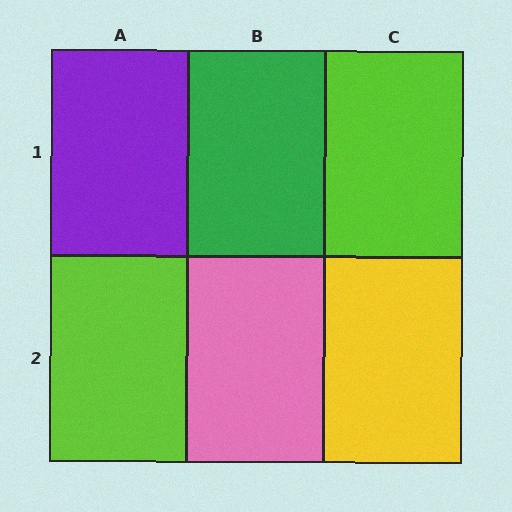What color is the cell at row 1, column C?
Lime.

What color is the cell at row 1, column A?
Purple.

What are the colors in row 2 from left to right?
Lime, pink, yellow.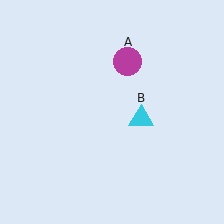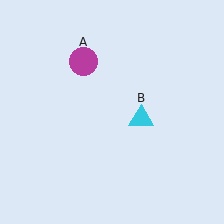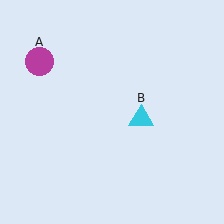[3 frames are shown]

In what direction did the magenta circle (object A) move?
The magenta circle (object A) moved left.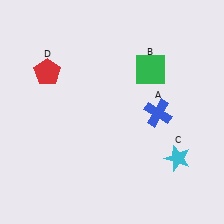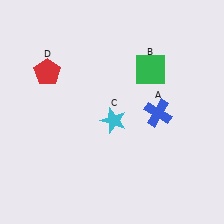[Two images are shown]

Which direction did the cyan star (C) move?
The cyan star (C) moved left.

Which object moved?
The cyan star (C) moved left.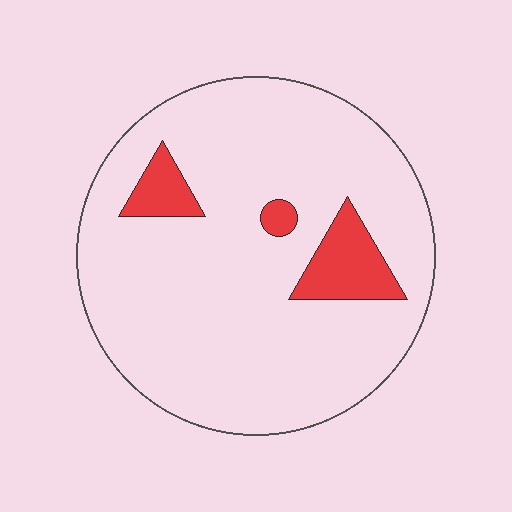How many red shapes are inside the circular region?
3.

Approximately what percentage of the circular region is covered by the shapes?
Approximately 10%.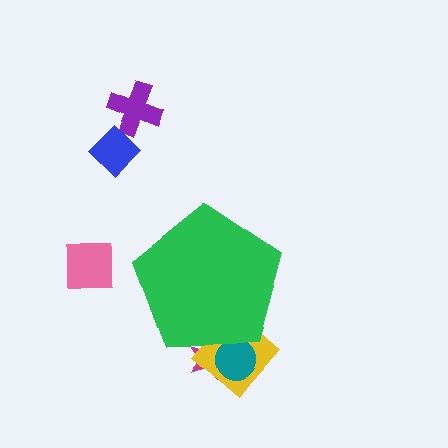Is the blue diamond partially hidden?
No, the blue diamond is fully visible.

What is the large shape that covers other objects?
A green pentagon.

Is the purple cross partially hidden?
No, the purple cross is fully visible.